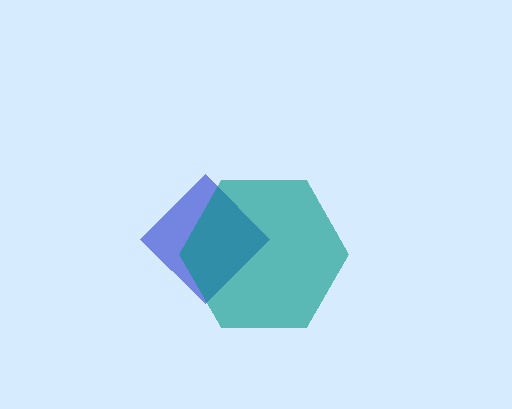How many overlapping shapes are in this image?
There are 2 overlapping shapes in the image.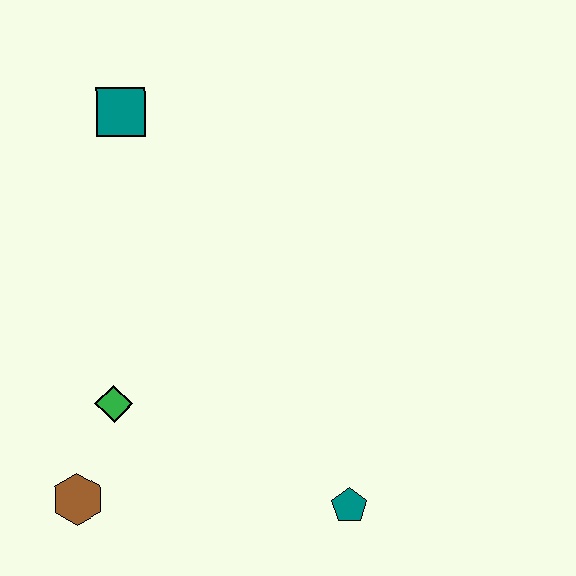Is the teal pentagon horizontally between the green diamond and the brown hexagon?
No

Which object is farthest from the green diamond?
The teal square is farthest from the green diamond.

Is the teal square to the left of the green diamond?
No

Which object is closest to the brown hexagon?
The green diamond is closest to the brown hexagon.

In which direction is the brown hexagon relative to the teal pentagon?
The brown hexagon is to the left of the teal pentagon.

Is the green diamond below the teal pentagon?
No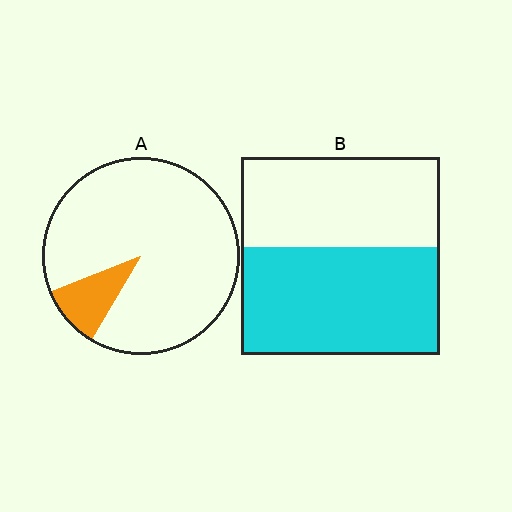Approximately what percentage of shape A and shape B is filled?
A is approximately 10% and B is approximately 55%.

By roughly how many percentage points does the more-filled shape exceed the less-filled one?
By roughly 45 percentage points (B over A).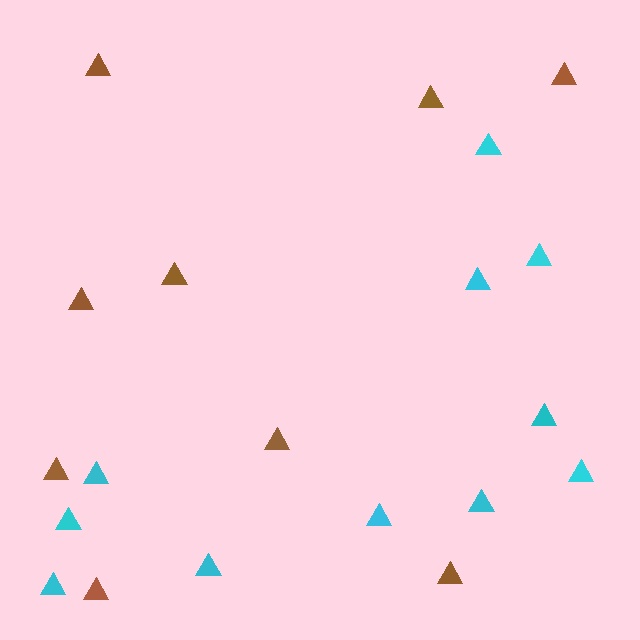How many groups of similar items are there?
There are 2 groups: one group of brown triangles (9) and one group of cyan triangles (11).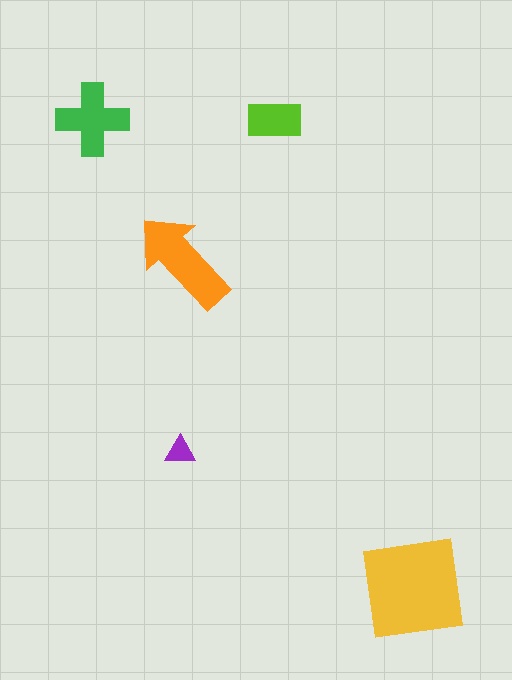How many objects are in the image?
There are 5 objects in the image.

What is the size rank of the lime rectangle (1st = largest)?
4th.